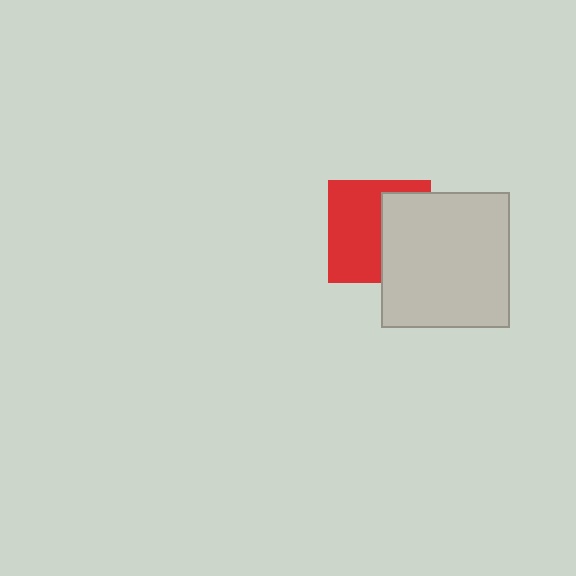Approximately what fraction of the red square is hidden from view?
Roughly 43% of the red square is hidden behind the light gray rectangle.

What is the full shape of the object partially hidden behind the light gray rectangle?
The partially hidden object is a red square.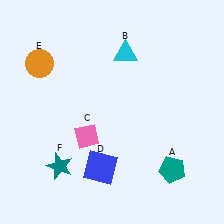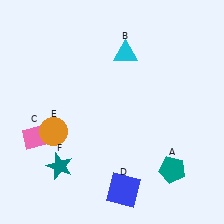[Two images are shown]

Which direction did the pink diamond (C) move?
The pink diamond (C) moved left.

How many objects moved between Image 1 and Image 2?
3 objects moved between the two images.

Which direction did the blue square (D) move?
The blue square (D) moved right.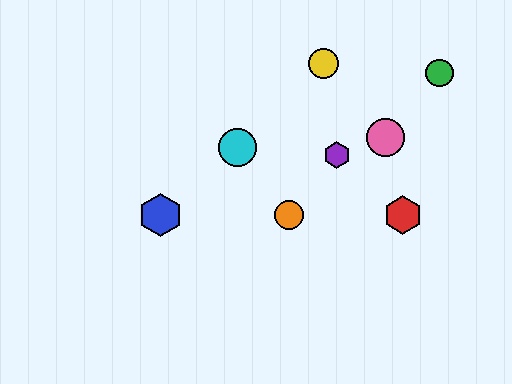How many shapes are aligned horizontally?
3 shapes (the red hexagon, the blue hexagon, the orange circle) are aligned horizontally.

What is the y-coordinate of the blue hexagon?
The blue hexagon is at y≈215.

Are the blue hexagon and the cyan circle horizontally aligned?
No, the blue hexagon is at y≈215 and the cyan circle is at y≈148.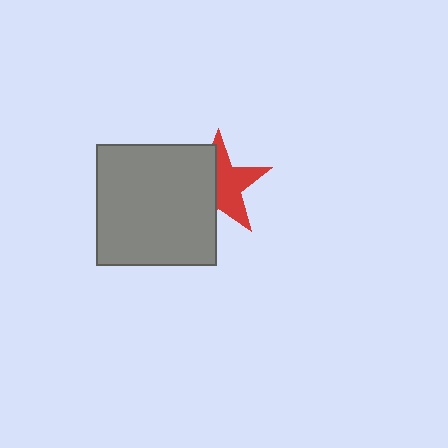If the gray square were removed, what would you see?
You would see the complete red star.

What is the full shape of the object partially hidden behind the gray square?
The partially hidden object is a red star.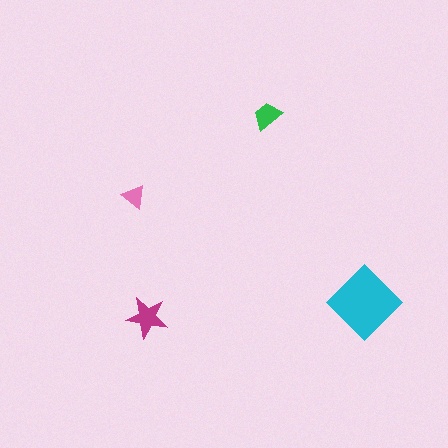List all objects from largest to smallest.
The cyan diamond, the magenta star, the green trapezoid, the pink triangle.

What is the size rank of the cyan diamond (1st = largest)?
1st.